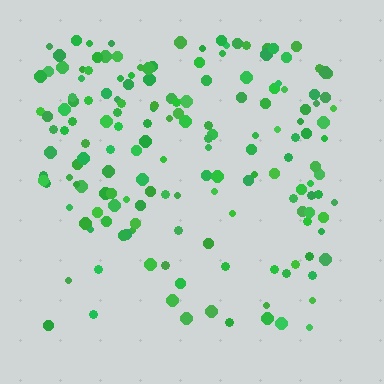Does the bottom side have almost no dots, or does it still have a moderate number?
Still a moderate number, just noticeably fewer than the top.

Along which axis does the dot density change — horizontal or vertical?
Vertical.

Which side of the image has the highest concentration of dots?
The top.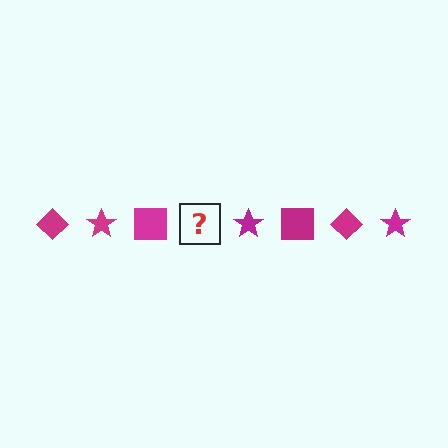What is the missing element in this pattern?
The missing element is a magenta diamond.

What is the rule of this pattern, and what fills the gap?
The rule is that the pattern cycles through diamond, star, square shapes in magenta. The gap should be filled with a magenta diamond.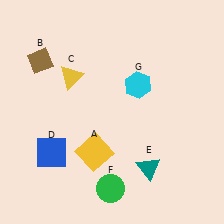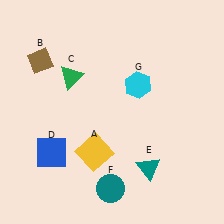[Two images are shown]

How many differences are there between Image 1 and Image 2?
There are 2 differences between the two images.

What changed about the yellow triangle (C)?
In Image 1, C is yellow. In Image 2, it changed to green.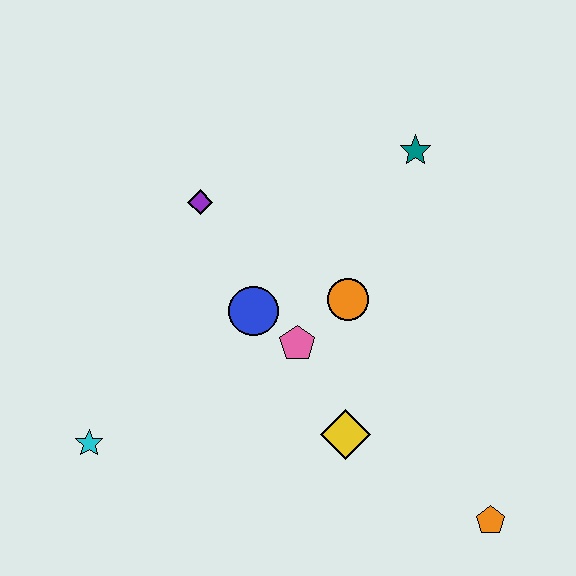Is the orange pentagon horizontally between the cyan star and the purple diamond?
No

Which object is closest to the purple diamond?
The blue circle is closest to the purple diamond.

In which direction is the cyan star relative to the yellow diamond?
The cyan star is to the left of the yellow diamond.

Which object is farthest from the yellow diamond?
The teal star is farthest from the yellow diamond.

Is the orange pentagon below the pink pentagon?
Yes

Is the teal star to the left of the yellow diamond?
No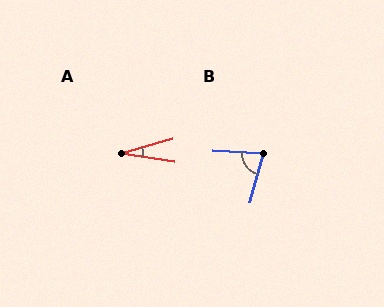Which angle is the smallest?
A, at approximately 25 degrees.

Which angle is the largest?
B, at approximately 78 degrees.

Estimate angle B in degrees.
Approximately 78 degrees.